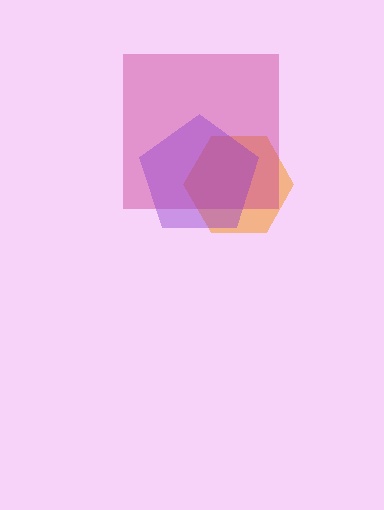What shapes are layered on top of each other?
The layered shapes are: an orange hexagon, a magenta square, a purple pentagon.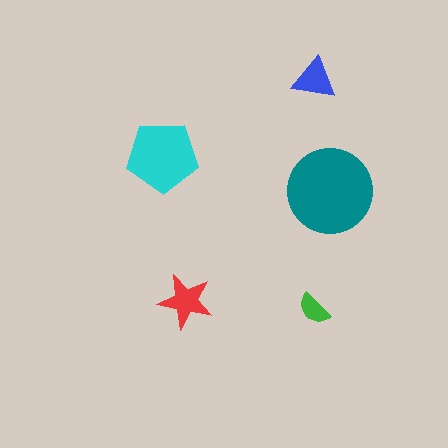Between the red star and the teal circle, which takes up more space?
The teal circle.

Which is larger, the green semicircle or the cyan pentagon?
The cyan pentagon.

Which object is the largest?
The teal circle.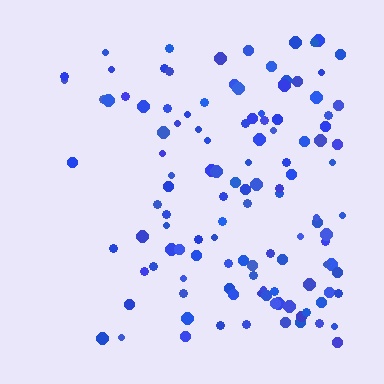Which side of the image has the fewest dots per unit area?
The left.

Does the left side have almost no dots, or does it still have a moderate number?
Still a moderate number, just noticeably fewer than the right.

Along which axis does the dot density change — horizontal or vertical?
Horizontal.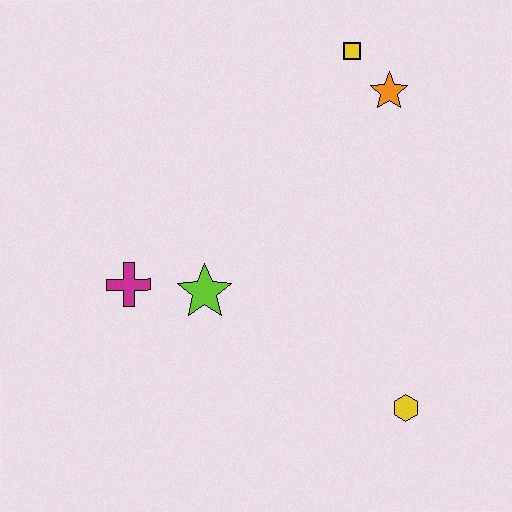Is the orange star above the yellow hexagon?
Yes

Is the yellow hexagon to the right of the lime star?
Yes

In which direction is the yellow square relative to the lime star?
The yellow square is above the lime star.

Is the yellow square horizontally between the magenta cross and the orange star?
Yes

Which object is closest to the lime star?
The magenta cross is closest to the lime star.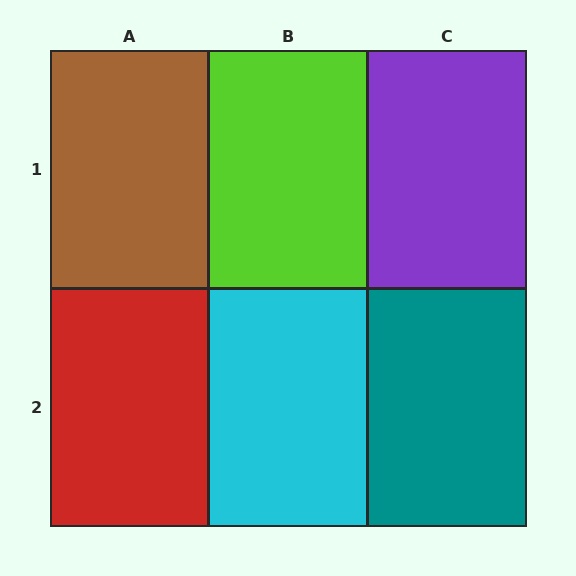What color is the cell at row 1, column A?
Brown.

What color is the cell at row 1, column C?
Purple.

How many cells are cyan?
1 cell is cyan.